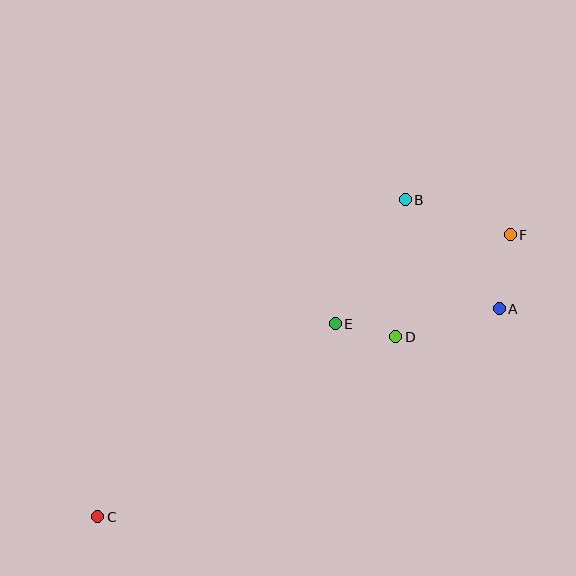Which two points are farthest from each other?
Points C and F are farthest from each other.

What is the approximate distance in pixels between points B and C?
The distance between B and C is approximately 442 pixels.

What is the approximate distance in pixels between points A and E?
The distance between A and E is approximately 164 pixels.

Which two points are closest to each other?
Points D and E are closest to each other.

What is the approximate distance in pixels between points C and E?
The distance between C and E is approximately 306 pixels.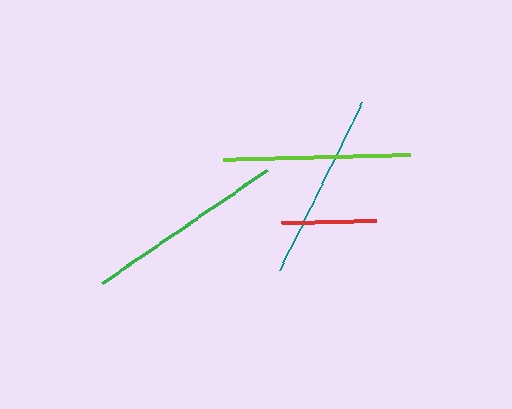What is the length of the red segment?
The red segment is approximately 95 pixels long.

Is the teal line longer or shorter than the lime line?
The teal line is longer than the lime line.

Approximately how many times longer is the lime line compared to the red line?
The lime line is approximately 2.0 times the length of the red line.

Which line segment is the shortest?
The red line is the shortest at approximately 95 pixels.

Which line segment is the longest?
The green line is the longest at approximately 200 pixels.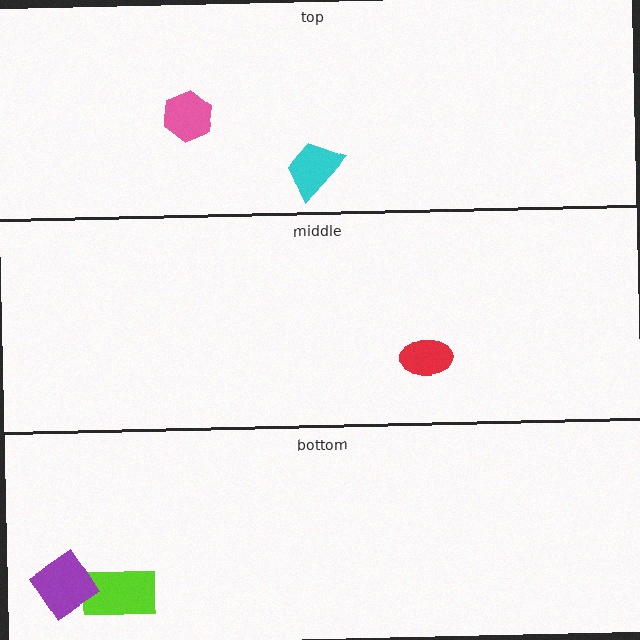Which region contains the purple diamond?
The bottom region.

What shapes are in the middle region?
The red ellipse.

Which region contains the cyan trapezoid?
The top region.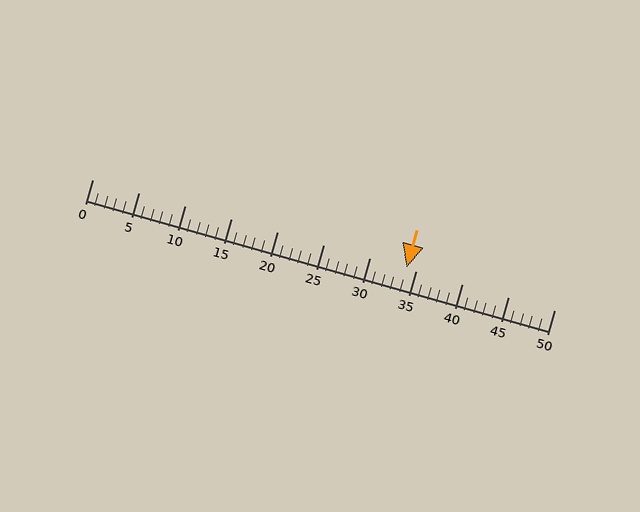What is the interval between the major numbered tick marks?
The major tick marks are spaced 5 units apart.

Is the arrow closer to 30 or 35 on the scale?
The arrow is closer to 35.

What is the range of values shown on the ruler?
The ruler shows values from 0 to 50.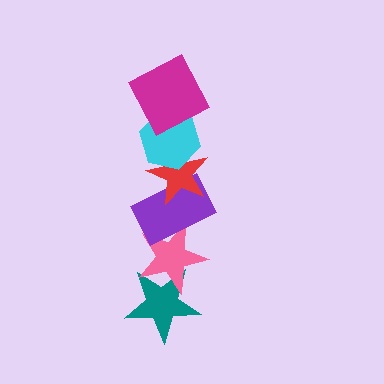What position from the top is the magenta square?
The magenta square is 1st from the top.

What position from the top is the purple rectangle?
The purple rectangle is 4th from the top.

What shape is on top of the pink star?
The purple rectangle is on top of the pink star.